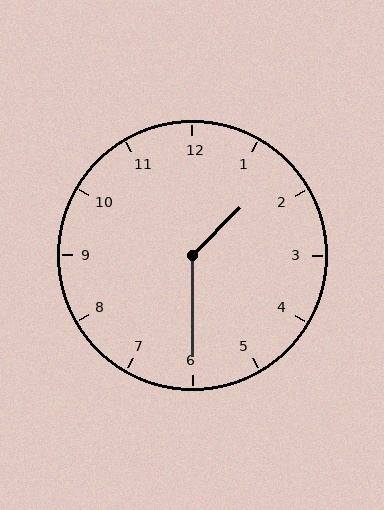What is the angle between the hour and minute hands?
Approximately 135 degrees.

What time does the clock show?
1:30.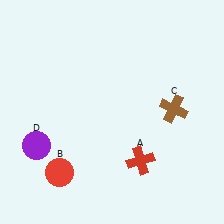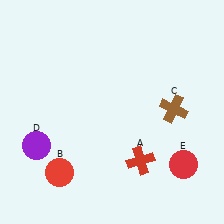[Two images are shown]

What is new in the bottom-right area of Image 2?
A red circle (E) was added in the bottom-right area of Image 2.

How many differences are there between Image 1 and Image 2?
There is 1 difference between the two images.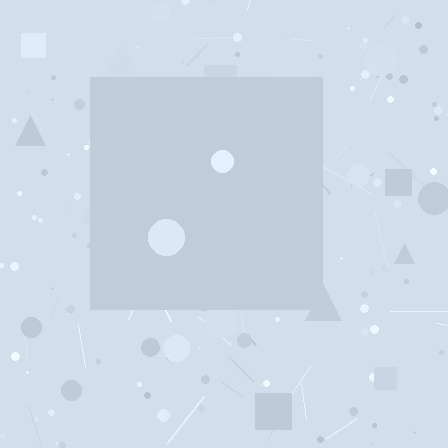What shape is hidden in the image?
A square is hidden in the image.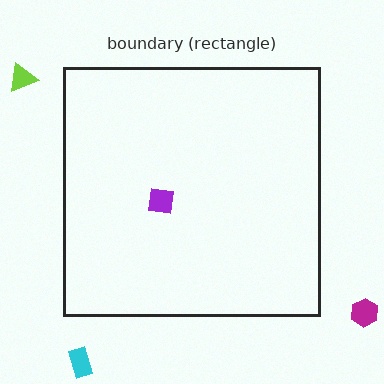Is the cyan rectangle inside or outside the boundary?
Outside.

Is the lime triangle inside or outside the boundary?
Outside.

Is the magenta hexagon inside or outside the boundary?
Outside.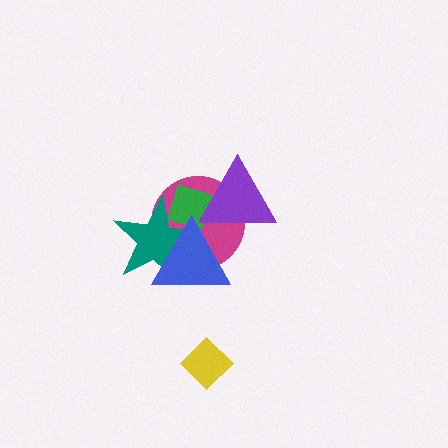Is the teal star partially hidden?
Yes, it is partially covered by another shape.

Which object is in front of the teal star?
The blue triangle is in front of the teal star.